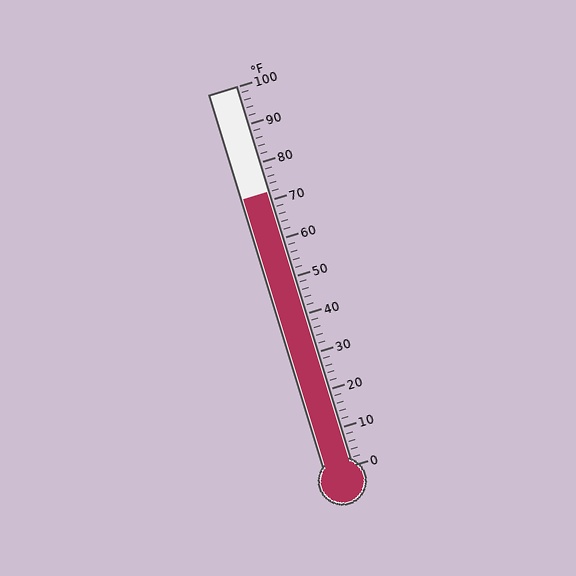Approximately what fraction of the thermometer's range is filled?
The thermometer is filled to approximately 70% of its range.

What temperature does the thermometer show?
The thermometer shows approximately 72°F.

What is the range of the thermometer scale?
The thermometer scale ranges from 0°F to 100°F.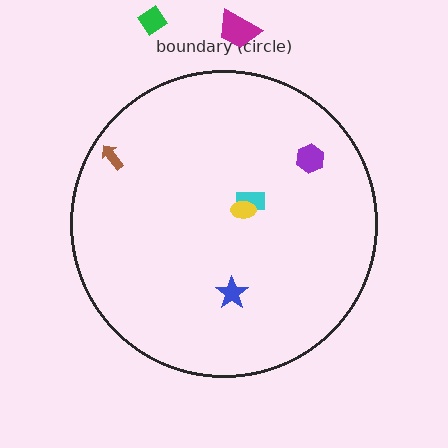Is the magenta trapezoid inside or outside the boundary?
Outside.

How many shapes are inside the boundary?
5 inside, 2 outside.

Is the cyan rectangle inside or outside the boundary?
Inside.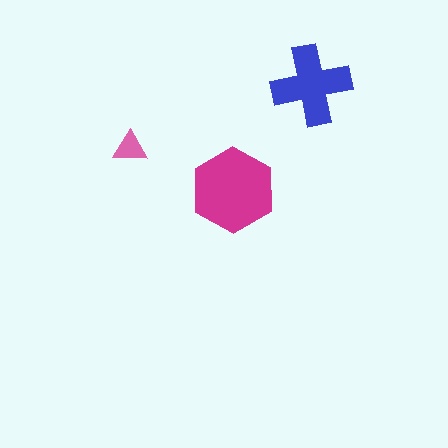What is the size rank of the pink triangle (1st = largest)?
3rd.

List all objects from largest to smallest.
The magenta hexagon, the blue cross, the pink triangle.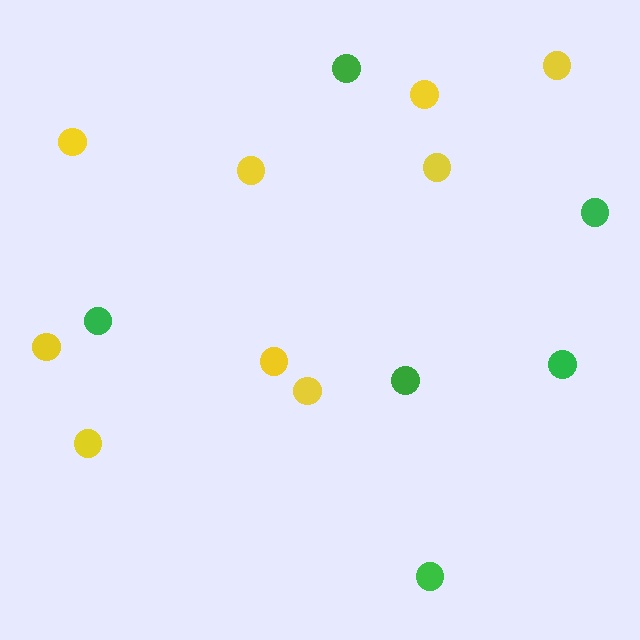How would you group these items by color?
There are 2 groups: one group of green circles (6) and one group of yellow circles (9).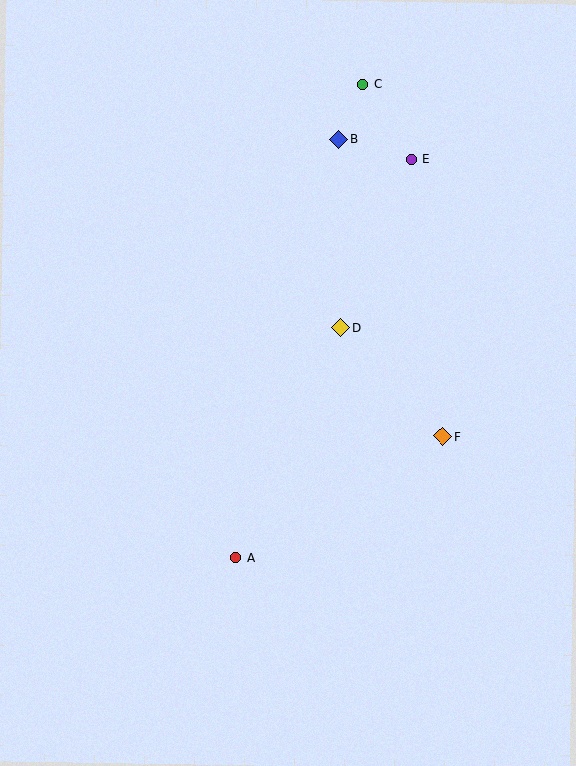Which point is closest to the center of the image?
Point D at (341, 328) is closest to the center.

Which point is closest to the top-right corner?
Point E is closest to the top-right corner.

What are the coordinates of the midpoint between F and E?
The midpoint between F and E is at (427, 298).